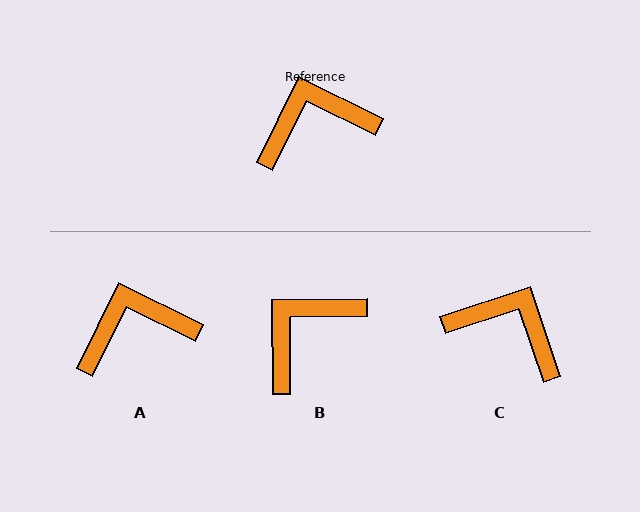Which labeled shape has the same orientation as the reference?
A.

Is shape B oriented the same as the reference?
No, it is off by about 27 degrees.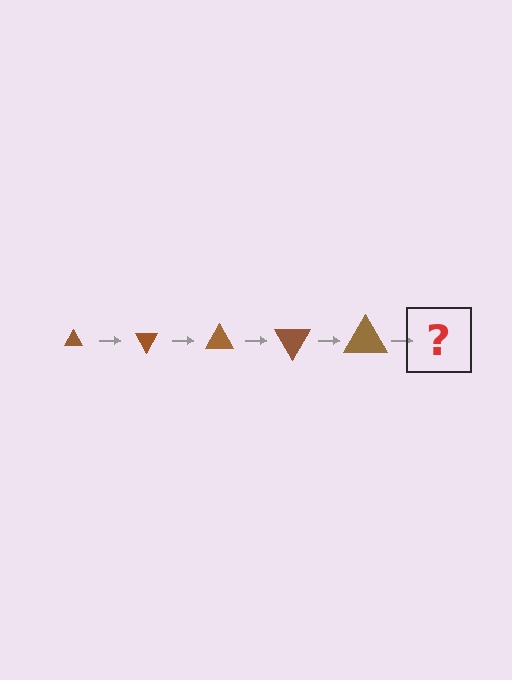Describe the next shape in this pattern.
It should be a triangle, larger than the previous one and rotated 300 degrees from the start.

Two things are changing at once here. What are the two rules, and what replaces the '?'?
The two rules are that the triangle grows larger each step and it rotates 60 degrees each step. The '?' should be a triangle, larger than the previous one and rotated 300 degrees from the start.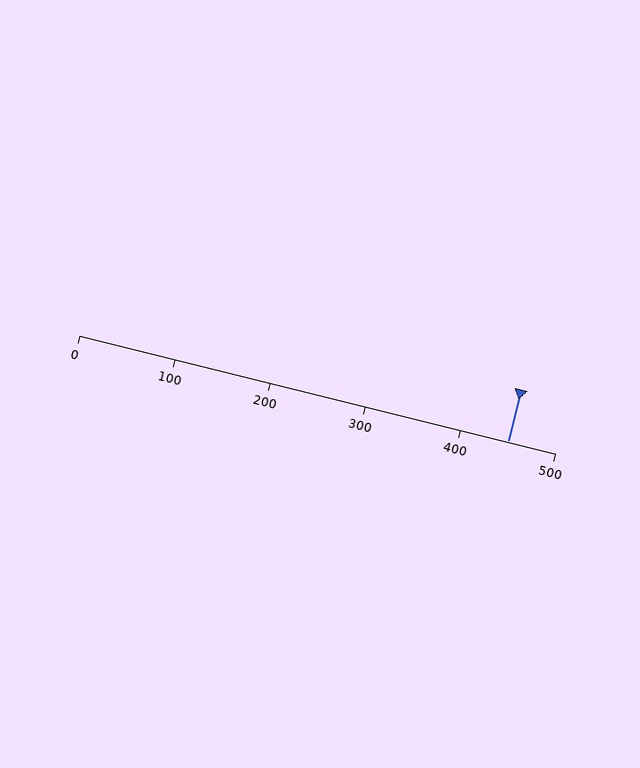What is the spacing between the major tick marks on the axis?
The major ticks are spaced 100 apart.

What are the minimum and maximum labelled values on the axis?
The axis runs from 0 to 500.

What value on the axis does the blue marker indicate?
The marker indicates approximately 450.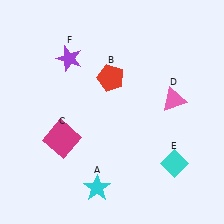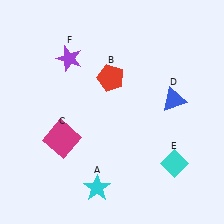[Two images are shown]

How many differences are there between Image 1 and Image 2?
There is 1 difference between the two images.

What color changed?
The triangle (D) changed from pink in Image 1 to blue in Image 2.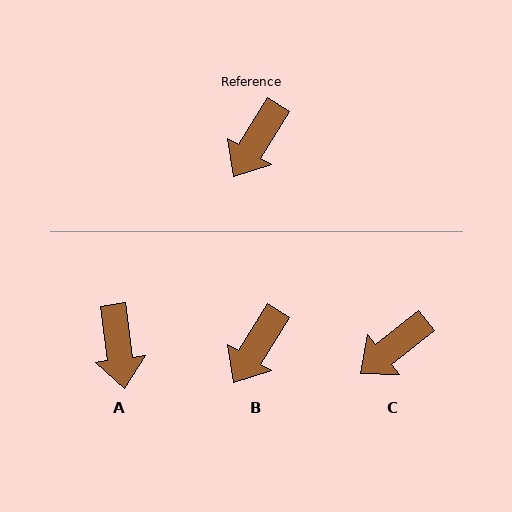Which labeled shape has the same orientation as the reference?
B.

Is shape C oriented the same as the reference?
No, it is off by about 20 degrees.